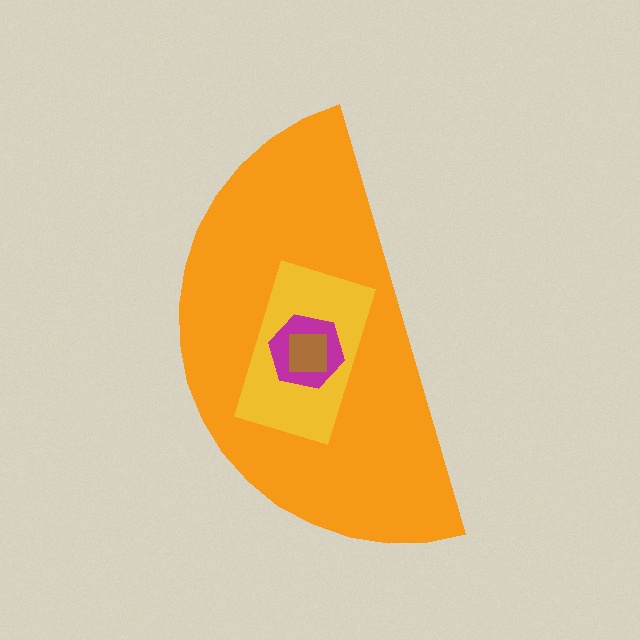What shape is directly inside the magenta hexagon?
The brown square.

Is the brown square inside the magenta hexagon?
Yes.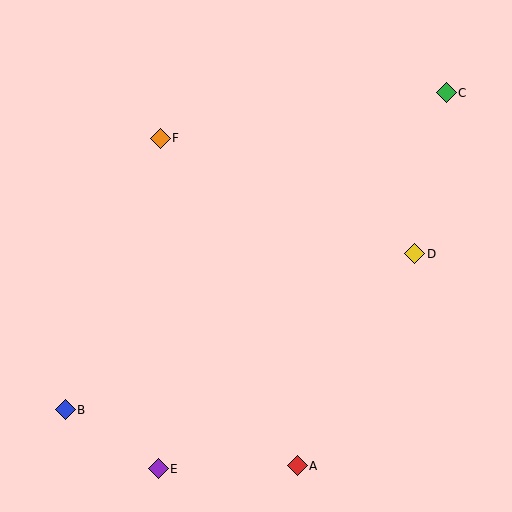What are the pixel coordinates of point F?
Point F is at (160, 139).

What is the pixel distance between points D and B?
The distance between D and B is 383 pixels.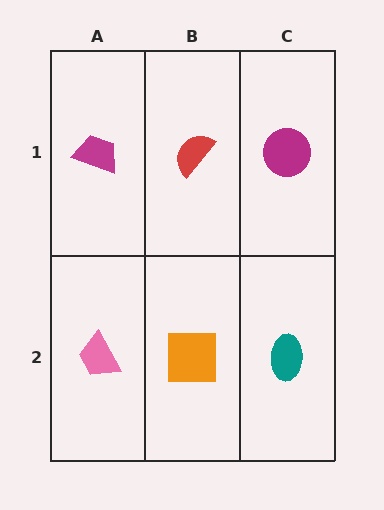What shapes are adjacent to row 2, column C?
A magenta circle (row 1, column C), an orange square (row 2, column B).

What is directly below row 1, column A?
A pink trapezoid.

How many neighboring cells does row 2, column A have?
2.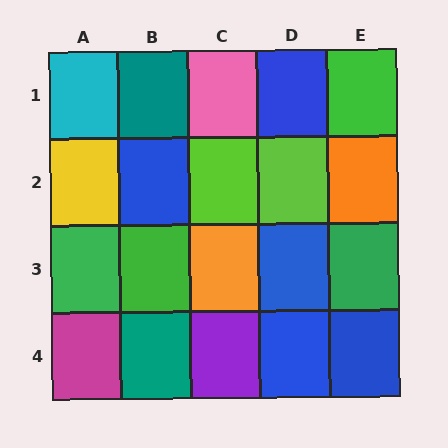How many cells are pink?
1 cell is pink.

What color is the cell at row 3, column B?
Green.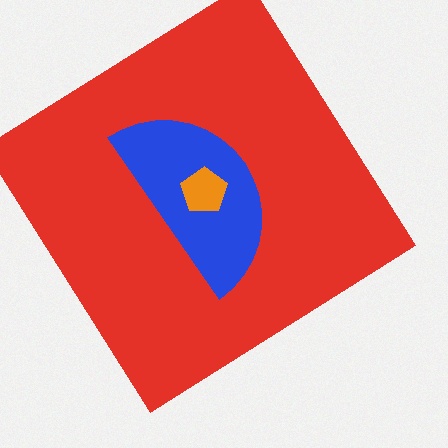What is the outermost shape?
The red diamond.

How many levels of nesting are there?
3.